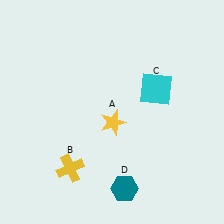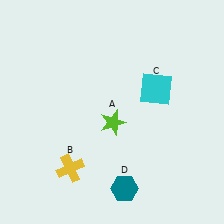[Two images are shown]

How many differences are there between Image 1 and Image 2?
There is 1 difference between the two images.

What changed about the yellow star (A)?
In Image 1, A is yellow. In Image 2, it changed to lime.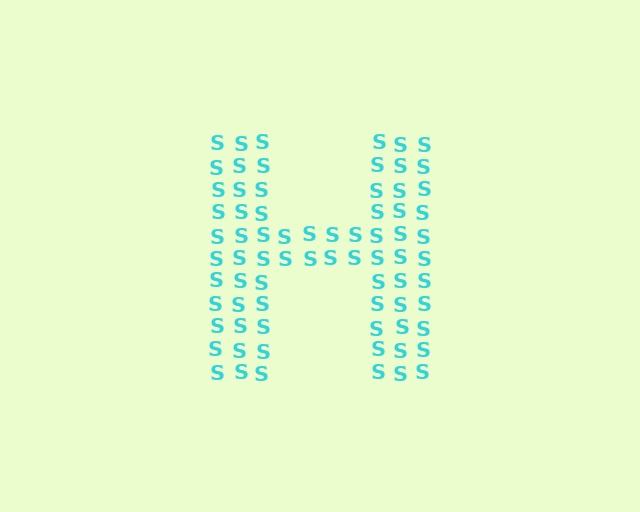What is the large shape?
The large shape is the letter H.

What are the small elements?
The small elements are letter S's.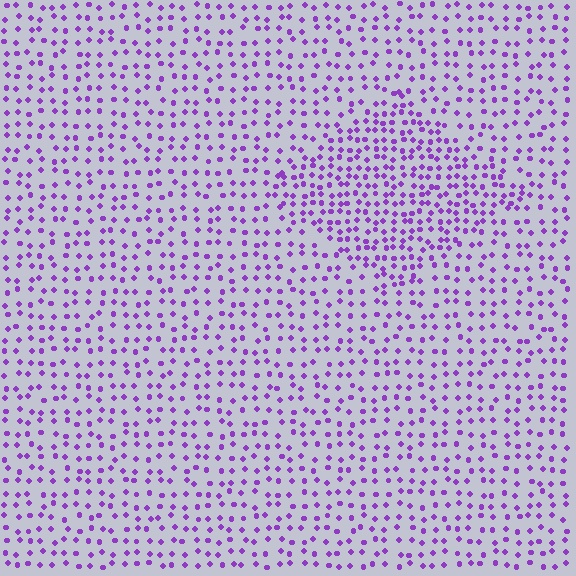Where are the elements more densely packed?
The elements are more densely packed inside the diamond boundary.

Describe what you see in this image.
The image contains small purple elements arranged at two different densities. A diamond-shaped region is visible where the elements are more densely packed than the surrounding area.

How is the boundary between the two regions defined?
The boundary is defined by a change in element density (approximately 1.7x ratio). All elements are the same color, size, and shape.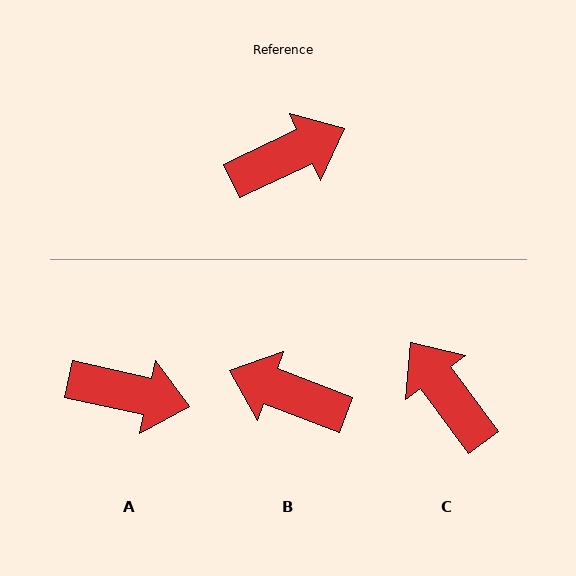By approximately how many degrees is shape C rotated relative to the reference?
Approximately 101 degrees counter-clockwise.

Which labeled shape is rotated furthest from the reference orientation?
B, about 134 degrees away.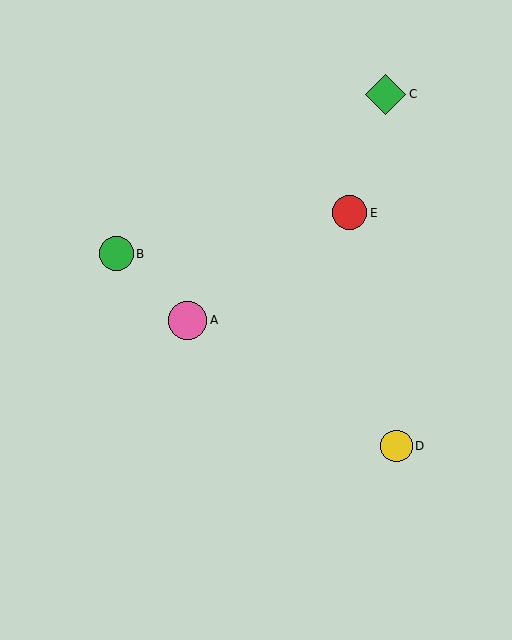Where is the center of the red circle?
The center of the red circle is at (350, 213).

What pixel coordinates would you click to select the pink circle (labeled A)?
Click at (187, 320) to select the pink circle A.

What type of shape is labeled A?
Shape A is a pink circle.